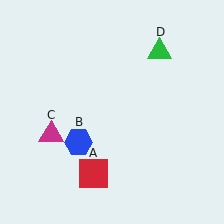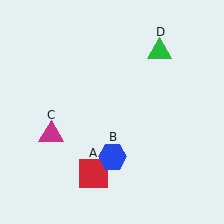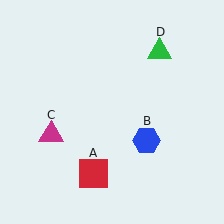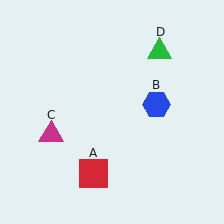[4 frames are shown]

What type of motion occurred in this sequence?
The blue hexagon (object B) rotated counterclockwise around the center of the scene.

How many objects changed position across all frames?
1 object changed position: blue hexagon (object B).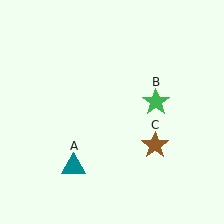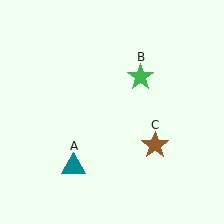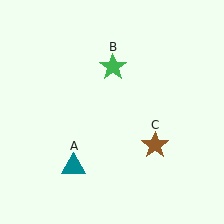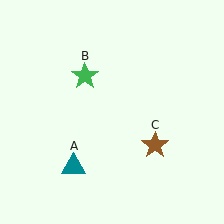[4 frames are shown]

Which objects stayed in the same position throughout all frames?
Teal triangle (object A) and brown star (object C) remained stationary.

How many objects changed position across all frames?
1 object changed position: green star (object B).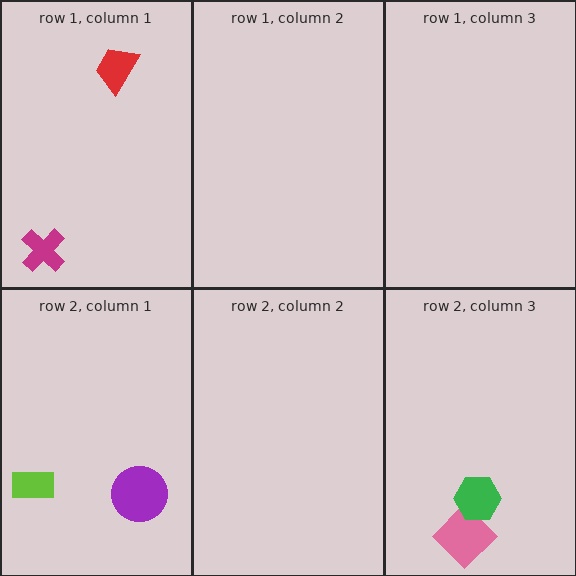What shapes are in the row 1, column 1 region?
The red trapezoid, the magenta cross.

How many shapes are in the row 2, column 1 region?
2.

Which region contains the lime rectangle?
The row 2, column 1 region.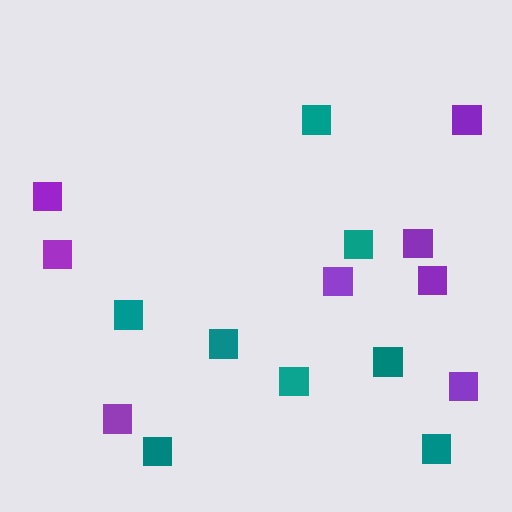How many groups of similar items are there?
There are 2 groups: one group of teal squares (8) and one group of purple squares (8).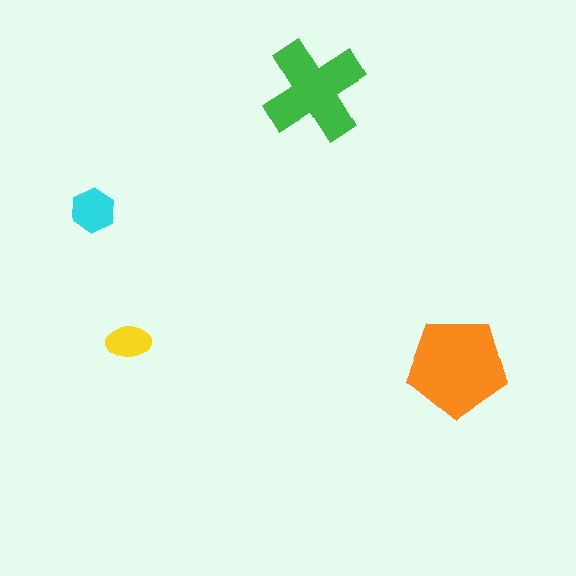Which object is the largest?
The orange pentagon.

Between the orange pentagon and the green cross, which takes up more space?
The orange pentagon.